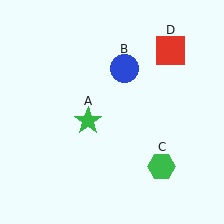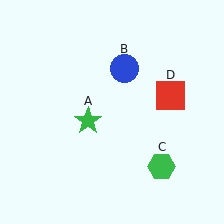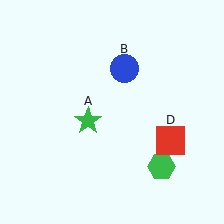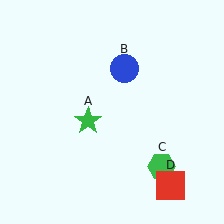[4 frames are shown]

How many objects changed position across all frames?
1 object changed position: red square (object D).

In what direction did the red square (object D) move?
The red square (object D) moved down.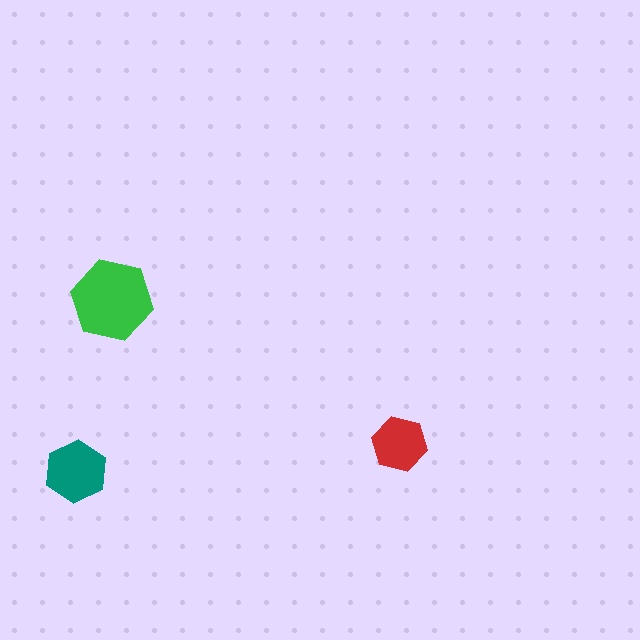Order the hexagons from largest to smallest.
the green one, the teal one, the red one.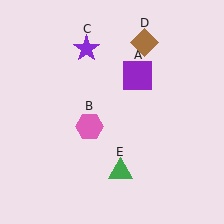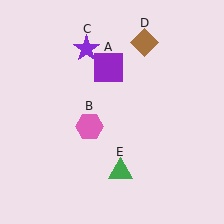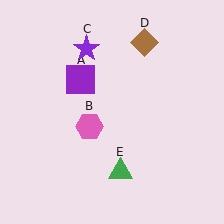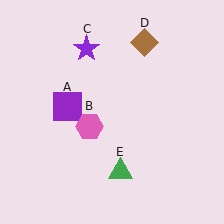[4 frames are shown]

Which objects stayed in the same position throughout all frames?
Pink hexagon (object B) and purple star (object C) and brown diamond (object D) and green triangle (object E) remained stationary.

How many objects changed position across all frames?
1 object changed position: purple square (object A).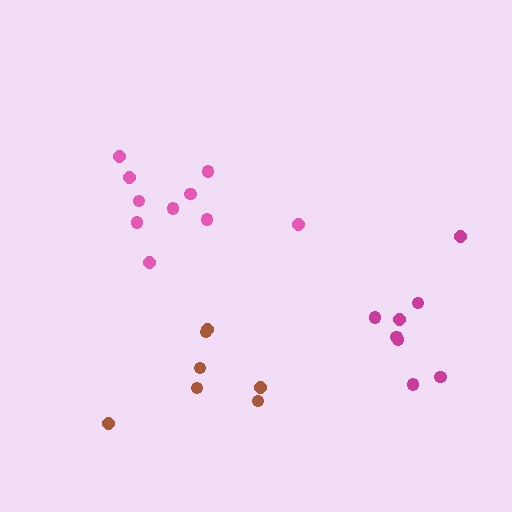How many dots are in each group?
Group 1: 10 dots, Group 2: 7 dots, Group 3: 8 dots (25 total).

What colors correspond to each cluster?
The clusters are colored: pink, brown, magenta.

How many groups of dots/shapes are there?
There are 3 groups.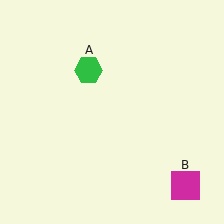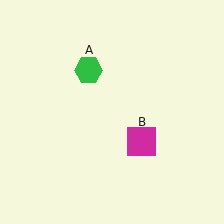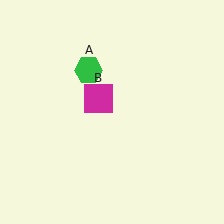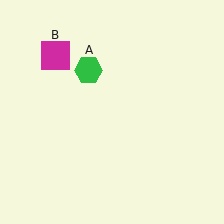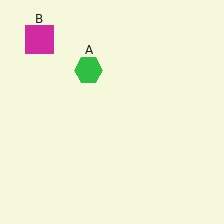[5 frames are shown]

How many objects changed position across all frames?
1 object changed position: magenta square (object B).